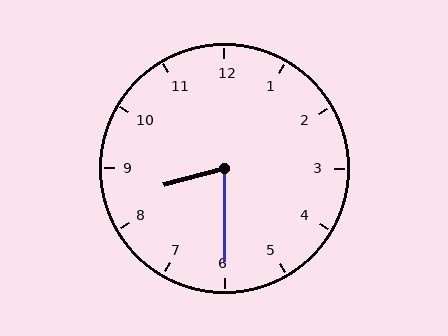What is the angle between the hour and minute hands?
Approximately 75 degrees.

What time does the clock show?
8:30.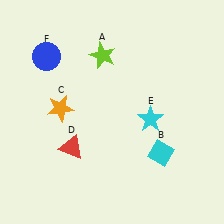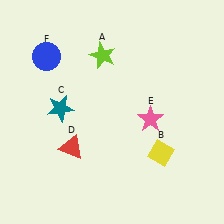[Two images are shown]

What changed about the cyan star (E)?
In Image 1, E is cyan. In Image 2, it changed to pink.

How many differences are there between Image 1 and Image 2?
There are 3 differences between the two images.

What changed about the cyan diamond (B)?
In Image 1, B is cyan. In Image 2, it changed to yellow.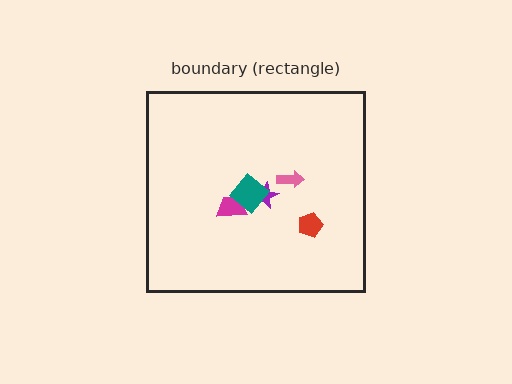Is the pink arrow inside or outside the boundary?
Inside.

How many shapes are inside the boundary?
5 inside, 0 outside.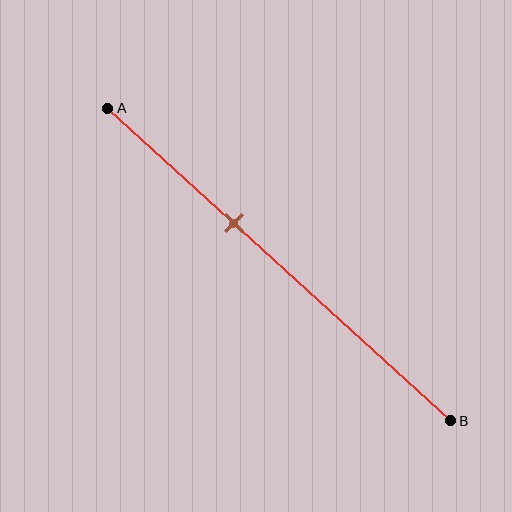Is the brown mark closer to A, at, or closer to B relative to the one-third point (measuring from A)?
The brown mark is closer to point B than the one-third point of segment AB.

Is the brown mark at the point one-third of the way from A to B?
No, the mark is at about 35% from A, not at the 33% one-third point.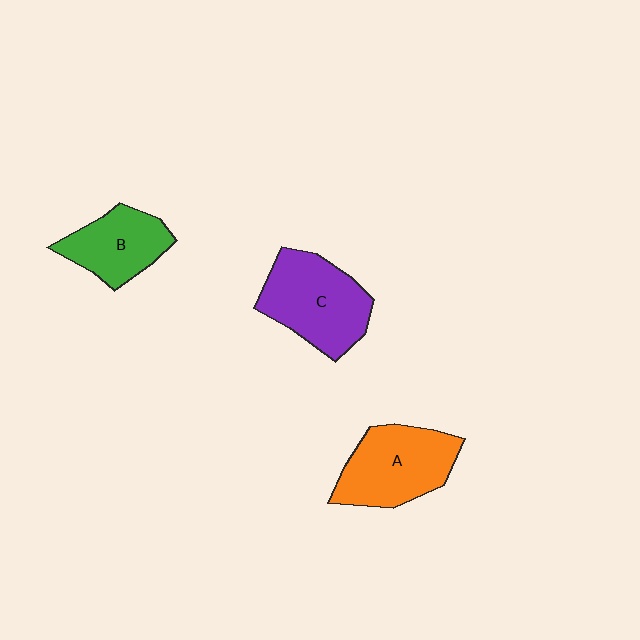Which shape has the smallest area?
Shape B (green).